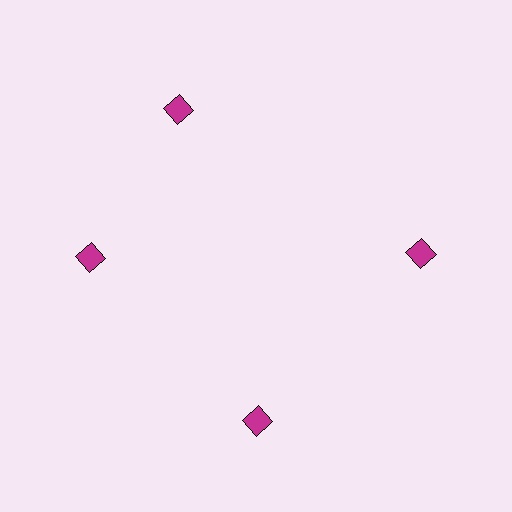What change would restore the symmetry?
The symmetry would be restored by rotating it back into even spacing with its neighbors so that all 4 diamonds sit at equal angles and equal distance from the center.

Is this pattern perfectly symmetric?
No. The 4 magenta diamonds are arranged in a ring, but one element near the 12 o'clock position is rotated out of alignment along the ring, breaking the 4-fold rotational symmetry.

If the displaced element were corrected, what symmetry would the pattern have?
It would have 4-fold rotational symmetry — the pattern would map onto itself every 90 degrees.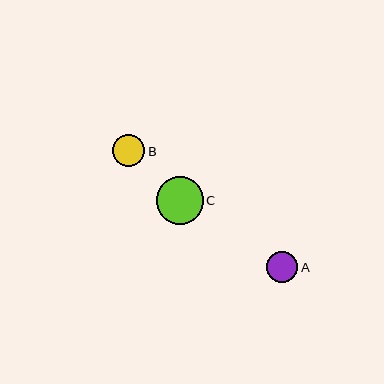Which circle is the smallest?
Circle A is the smallest with a size of approximately 31 pixels.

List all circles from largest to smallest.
From largest to smallest: C, B, A.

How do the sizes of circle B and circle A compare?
Circle B and circle A are approximately the same size.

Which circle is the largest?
Circle C is the largest with a size of approximately 47 pixels.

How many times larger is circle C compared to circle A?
Circle C is approximately 1.5 times the size of circle A.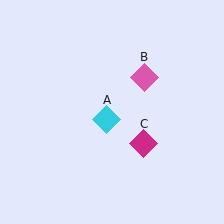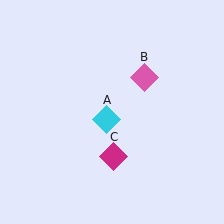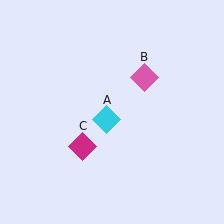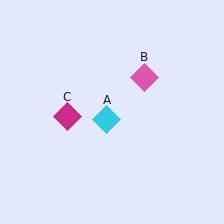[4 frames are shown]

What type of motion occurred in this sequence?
The magenta diamond (object C) rotated clockwise around the center of the scene.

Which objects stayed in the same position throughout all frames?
Cyan diamond (object A) and pink diamond (object B) remained stationary.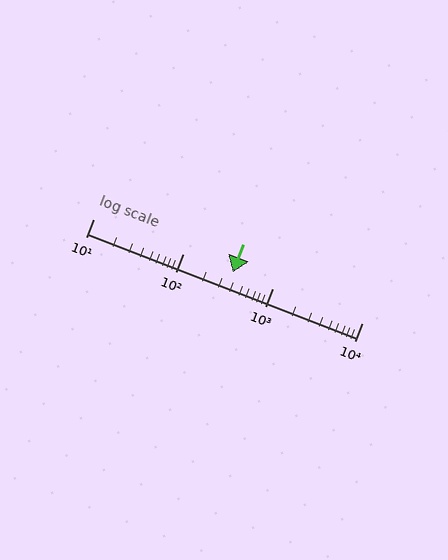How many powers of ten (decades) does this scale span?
The scale spans 3 decades, from 10 to 10000.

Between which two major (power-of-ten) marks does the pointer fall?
The pointer is between 100 and 1000.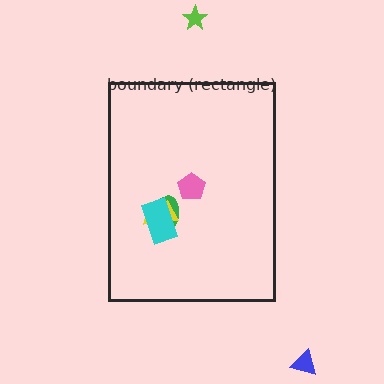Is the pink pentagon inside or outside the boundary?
Inside.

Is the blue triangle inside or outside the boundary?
Outside.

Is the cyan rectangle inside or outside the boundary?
Inside.